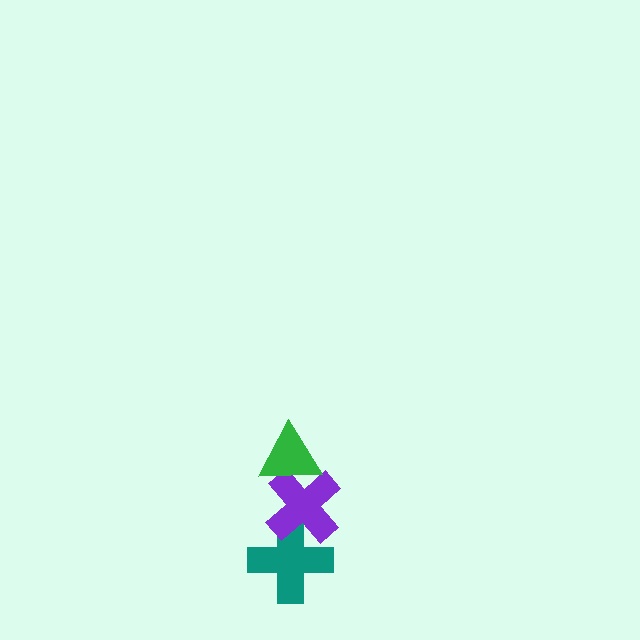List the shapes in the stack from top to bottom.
From top to bottom: the green triangle, the purple cross, the teal cross.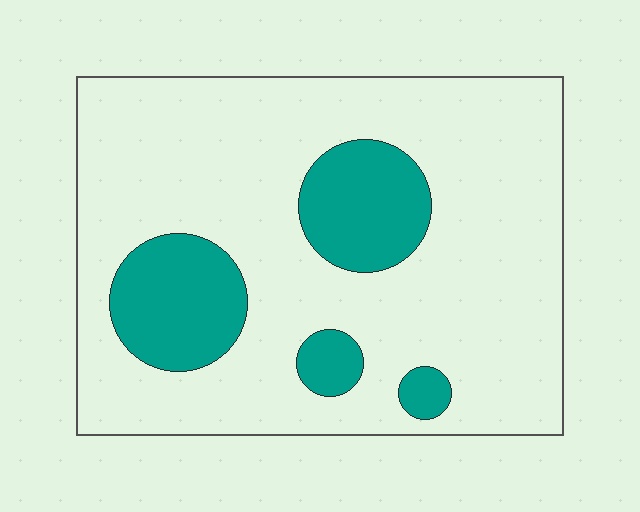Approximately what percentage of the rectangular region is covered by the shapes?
Approximately 20%.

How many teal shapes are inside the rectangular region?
4.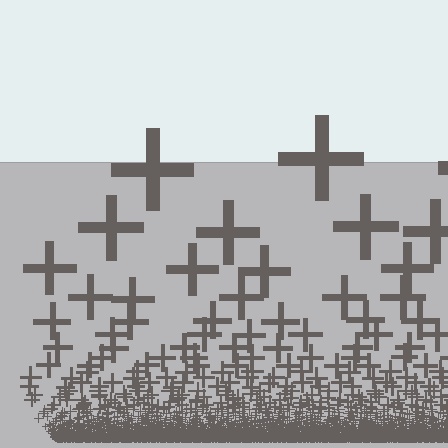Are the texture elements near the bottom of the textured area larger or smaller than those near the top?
Smaller. The gradient is inverted — elements near the bottom are smaller and denser.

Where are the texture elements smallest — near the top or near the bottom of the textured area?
Near the bottom.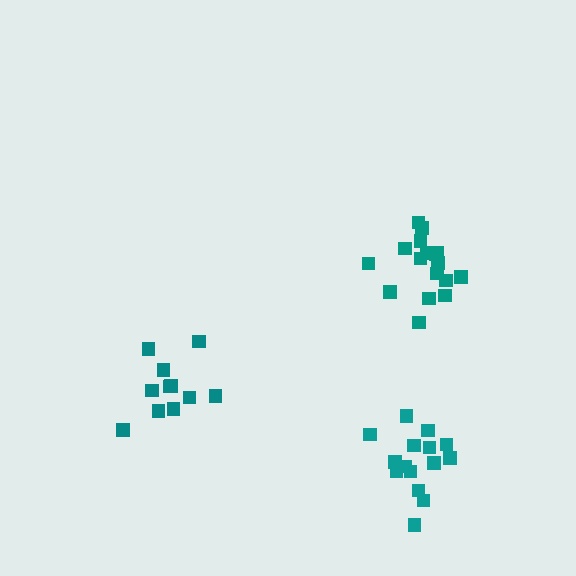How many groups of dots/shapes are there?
There are 3 groups.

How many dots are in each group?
Group 1: 11 dots, Group 2: 17 dots, Group 3: 15 dots (43 total).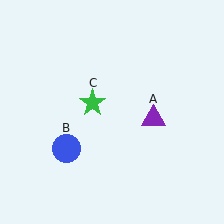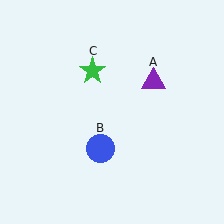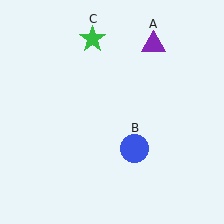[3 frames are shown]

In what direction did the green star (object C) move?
The green star (object C) moved up.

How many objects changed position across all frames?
3 objects changed position: purple triangle (object A), blue circle (object B), green star (object C).